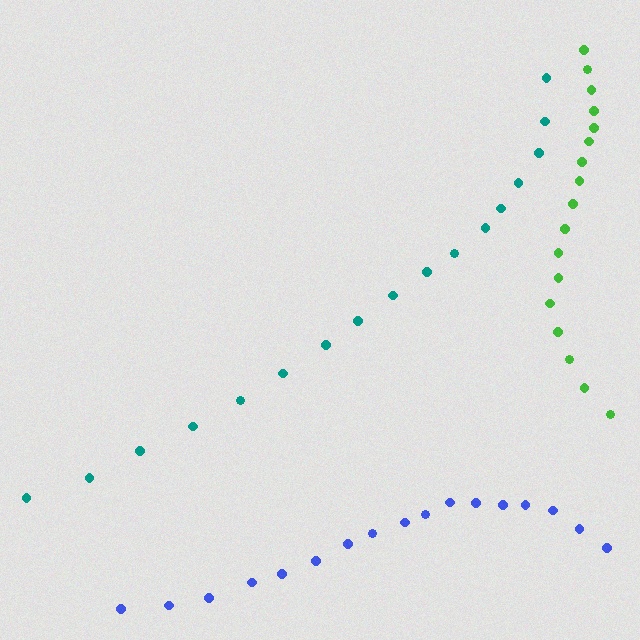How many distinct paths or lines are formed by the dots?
There are 3 distinct paths.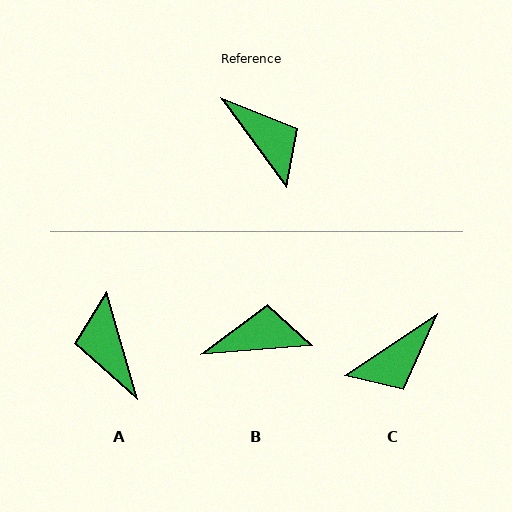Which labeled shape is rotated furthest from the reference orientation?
A, about 160 degrees away.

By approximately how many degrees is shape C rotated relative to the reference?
Approximately 93 degrees clockwise.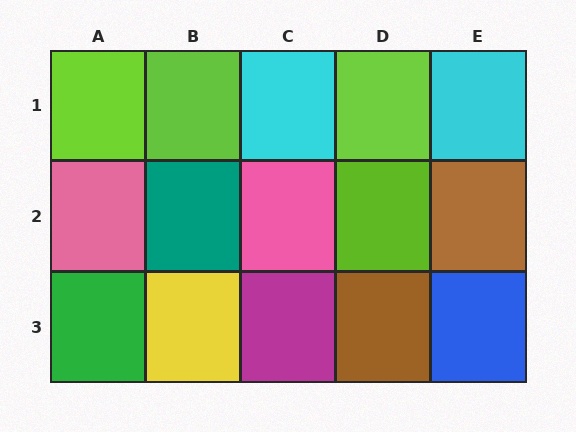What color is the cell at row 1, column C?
Cyan.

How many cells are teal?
1 cell is teal.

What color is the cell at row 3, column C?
Magenta.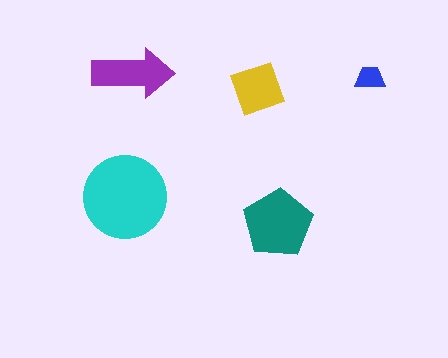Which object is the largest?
The cyan circle.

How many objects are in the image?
There are 5 objects in the image.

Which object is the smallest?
The blue trapezoid.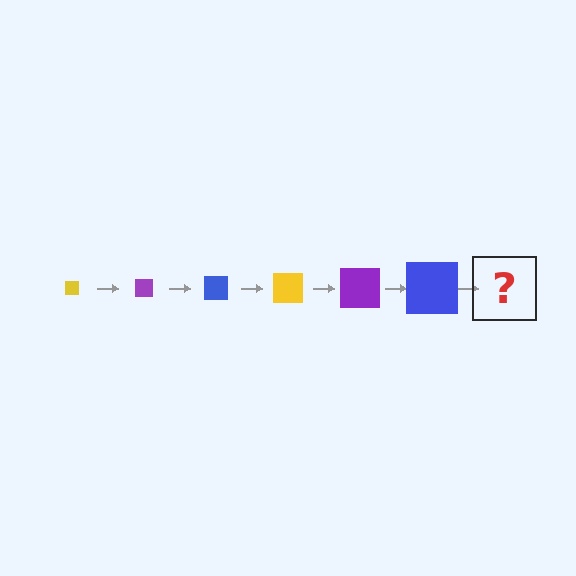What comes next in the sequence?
The next element should be a yellow square, larger than the previous one.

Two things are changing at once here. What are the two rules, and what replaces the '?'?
The two rules are that the square grows larger each step and the color cycles through yellow, purple, and blue. The '?' should be a yellow square, larger than the previous one.